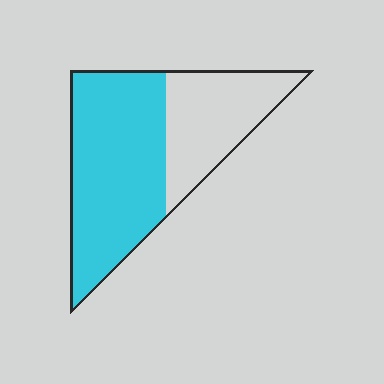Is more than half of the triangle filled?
Yes.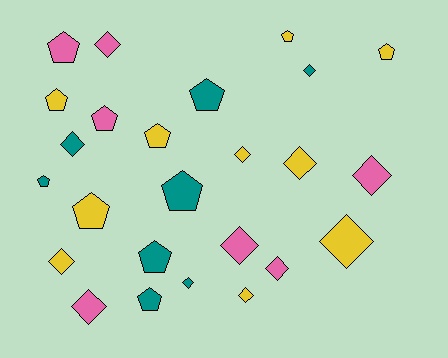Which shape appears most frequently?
Diamond, with 13 objects.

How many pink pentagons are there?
There are 2 pink pentagons.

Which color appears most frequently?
Yellow, with 10 objects.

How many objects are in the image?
There are 25 objects.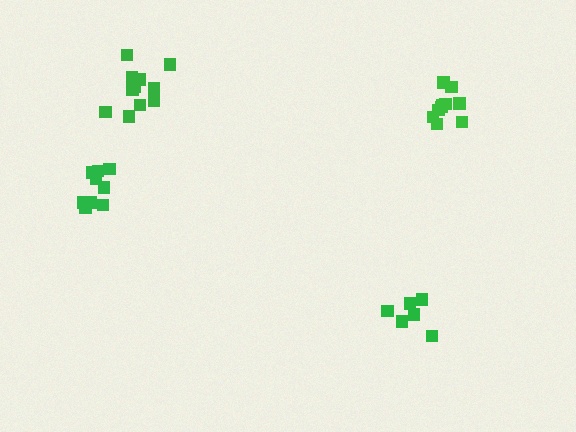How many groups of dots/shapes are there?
There are 4 groups.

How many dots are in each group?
Group 1: 10 dots, Group 2: 10 dots, Group 3: 6 dots, Group 4: 11 dots (37 total).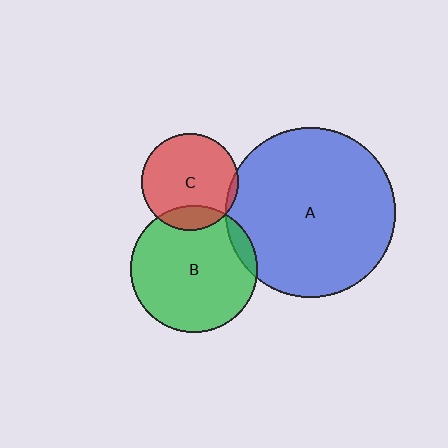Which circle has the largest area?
Circle A (blue).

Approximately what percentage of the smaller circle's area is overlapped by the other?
Approximately 15%.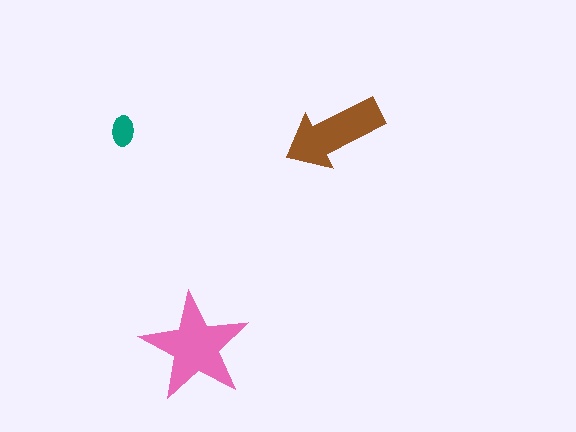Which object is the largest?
The pink star.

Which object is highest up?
The teal ellipse is topmost.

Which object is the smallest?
The teal ellipse.